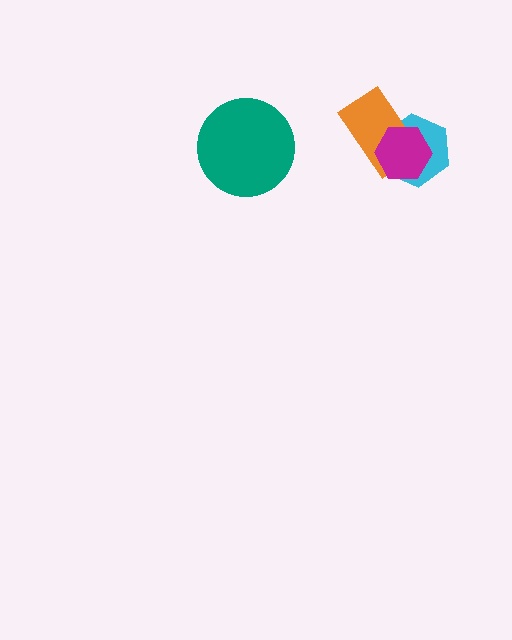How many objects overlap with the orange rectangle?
2 objects overlap with the orange rectangle.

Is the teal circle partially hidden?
No, no other shape covers it.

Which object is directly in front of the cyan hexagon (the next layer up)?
The orange rectangle is directly in front of the cyan hexagon.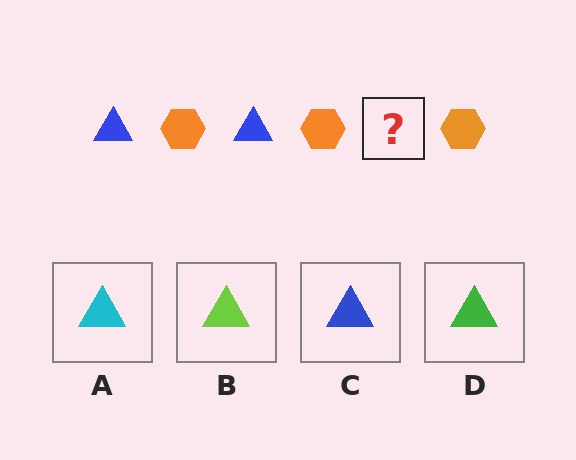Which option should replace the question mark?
Option C.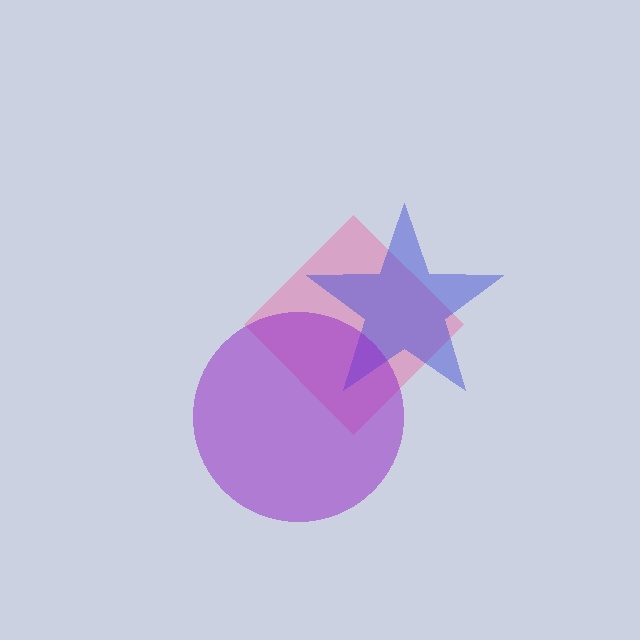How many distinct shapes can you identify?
There are 3 distinct shapes: a pink diamond, a blue star, a purple circle.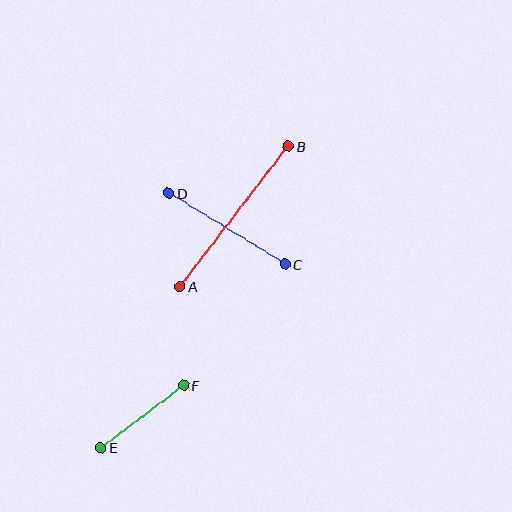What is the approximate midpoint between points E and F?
The midpoint is at approximately (142, 416) pixels.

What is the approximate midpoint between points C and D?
The midpoint is at approximately (227, 229) pixels.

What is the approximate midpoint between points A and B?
The midpoint is at approximately (234, 216) pixels.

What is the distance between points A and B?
The distance is approximately 177 pixels.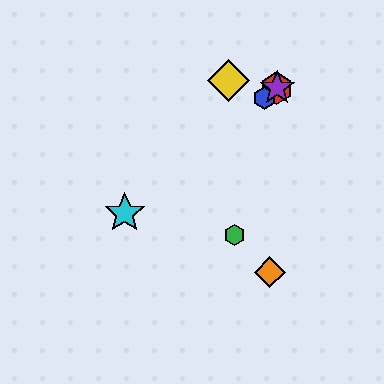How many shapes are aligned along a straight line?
4 shapes (the red hexagon, the blue hexagon, the purple star, the cyan star) are aligned along a straight line.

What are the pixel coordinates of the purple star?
The purple star is at (277, 88).